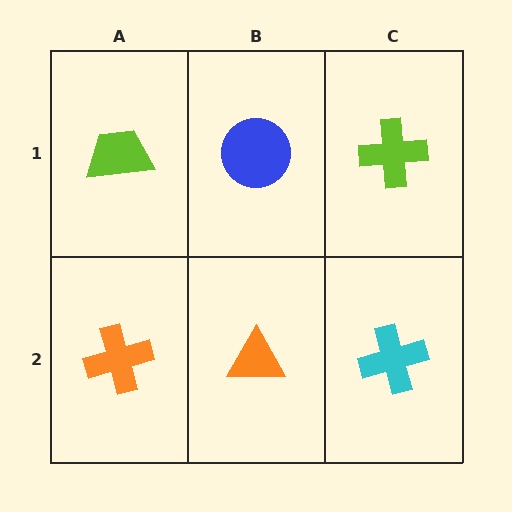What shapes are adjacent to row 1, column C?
A cyan cross (row 2, column C), a blue circle (row 1, column B).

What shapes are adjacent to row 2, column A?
A lime trapezoid (row 1, column A), an orange triangle (row 2, column B).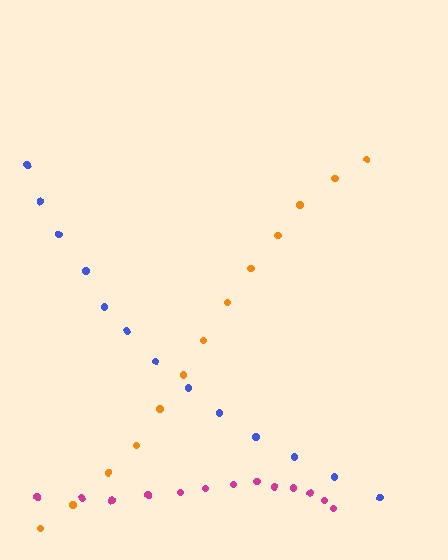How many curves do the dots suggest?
There are 3 distinct paths.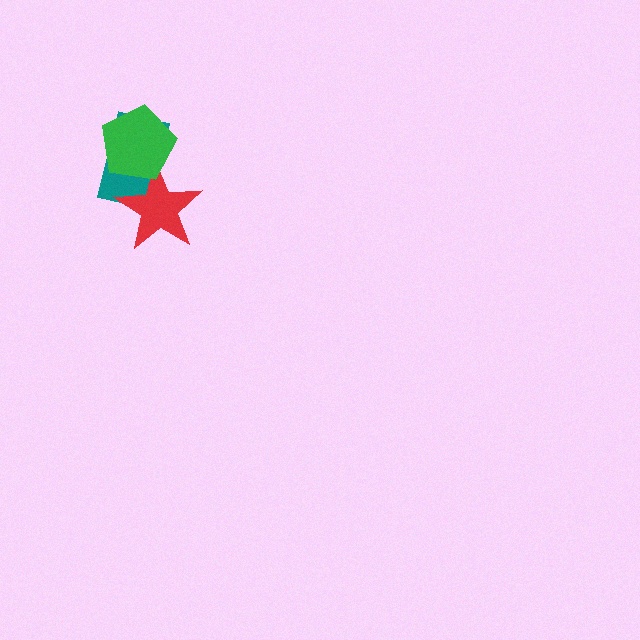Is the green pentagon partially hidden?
No, no other shape covers it.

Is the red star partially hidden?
Yes, it is partially covered by another shape.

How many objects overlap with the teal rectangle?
2 objects overlap with the teal rectangle.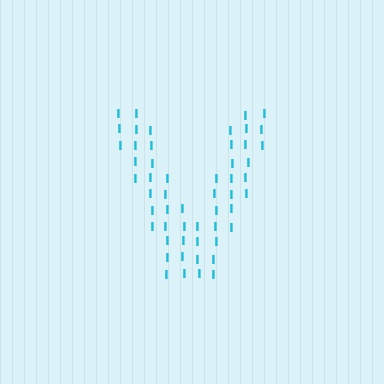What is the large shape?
The large shape is the letter V.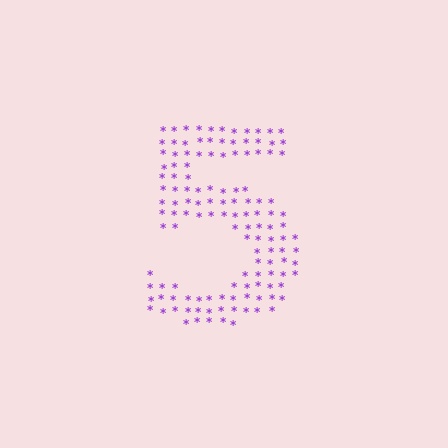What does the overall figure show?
The overall figure shows the digit 5.